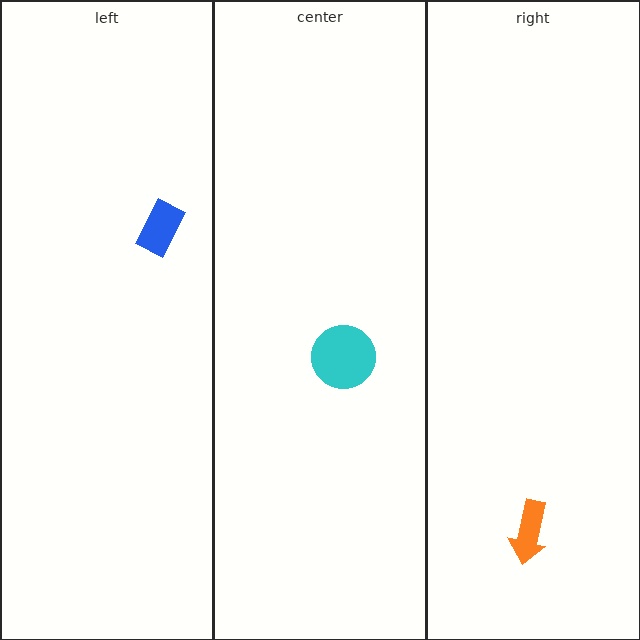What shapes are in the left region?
The blue rectangle.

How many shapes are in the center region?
1.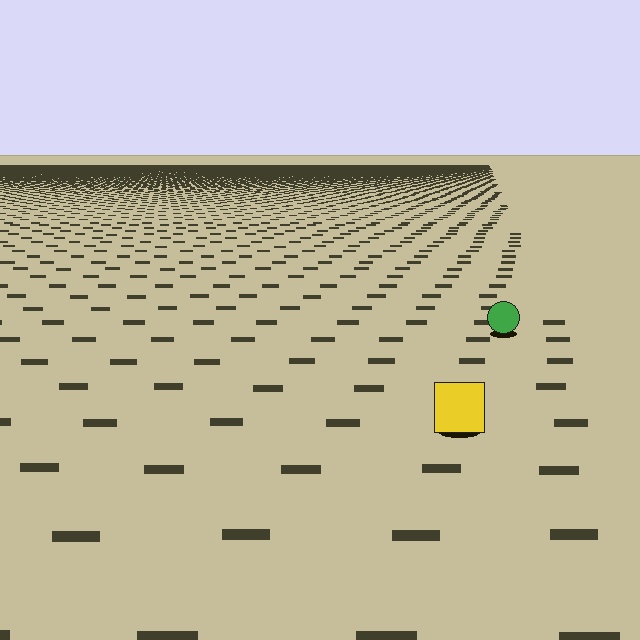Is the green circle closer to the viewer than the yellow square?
No. The yellow square is closer — you can tell from the texture gradient: the ground texture is coarser near it.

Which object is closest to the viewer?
The yellow square is closest. The texture marks near it are larger and more spread out.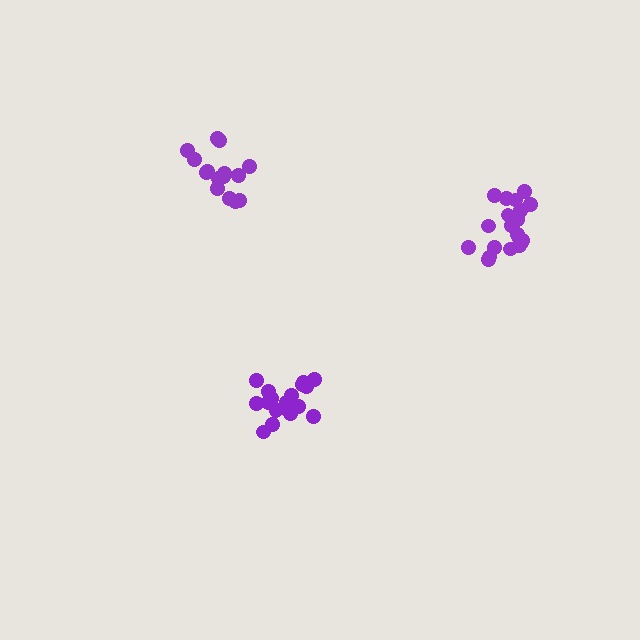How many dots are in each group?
Group 1: 15 dots, Group 2: 19 dots, Group 3: 20 dots (54 total).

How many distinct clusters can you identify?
There are 3 distinct clusters.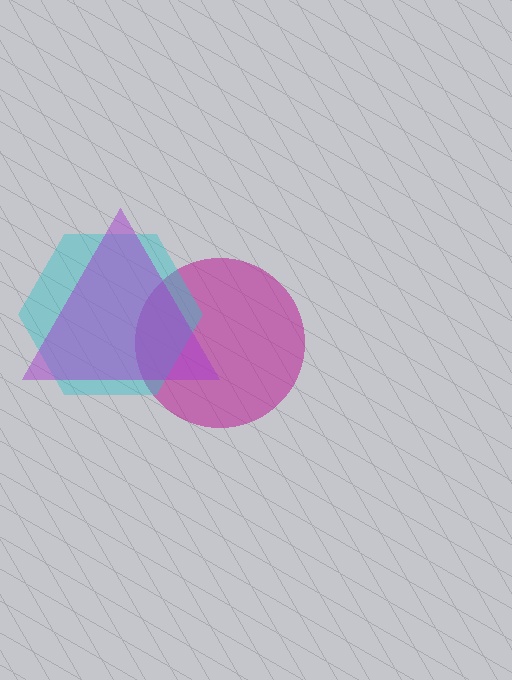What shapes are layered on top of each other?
The layered shapes are: a magenta circle, a cyan hexagon, a purple triangle.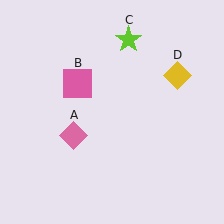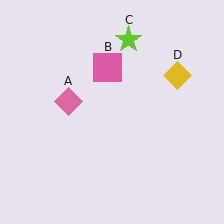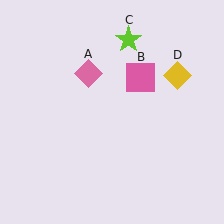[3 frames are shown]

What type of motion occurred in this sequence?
The pink diamond (object A), pink square (object B) rotated clockwise around the center of the scene.